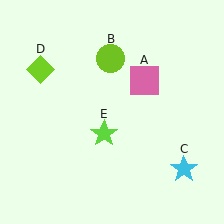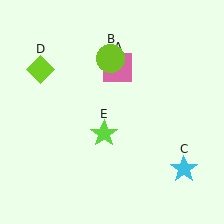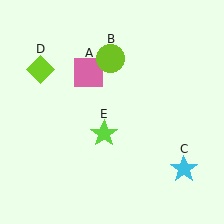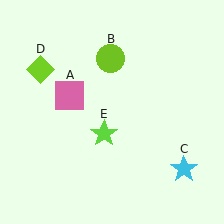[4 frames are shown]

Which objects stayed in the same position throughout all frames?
Lime circle (object B) and cyan star (object C) and lime diamond (object D) and lime star (object E) remained stationary.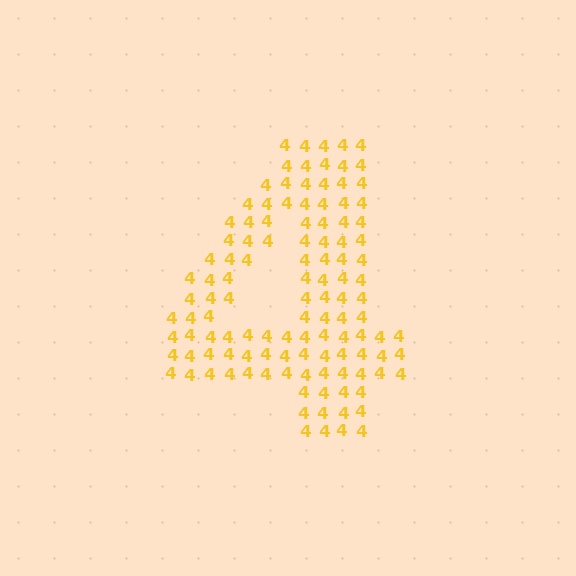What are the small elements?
The small elements are digit 4's.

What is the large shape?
The large shape is the digit 4.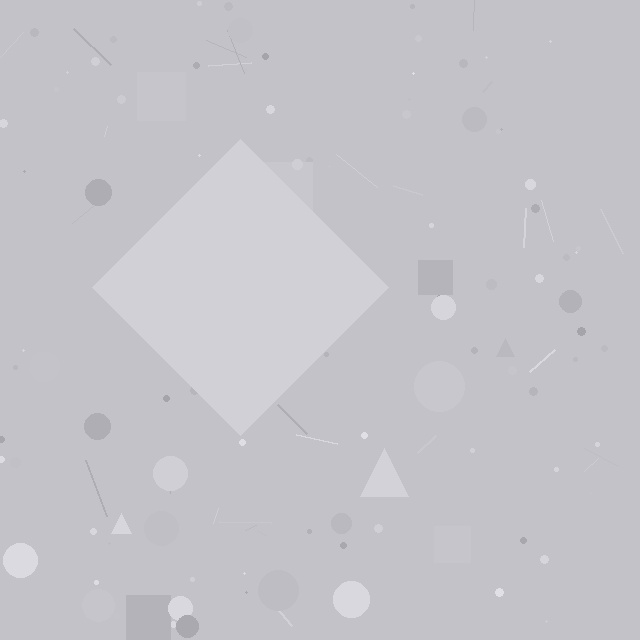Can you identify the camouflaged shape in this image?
The camouflaged shape is a diamond.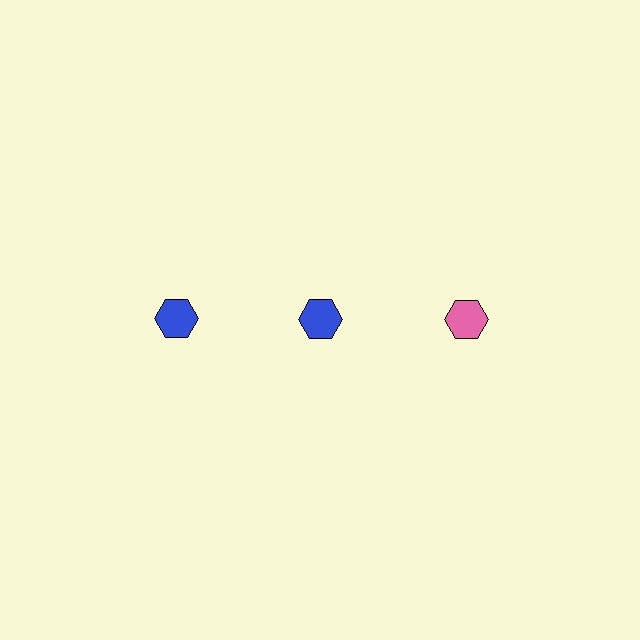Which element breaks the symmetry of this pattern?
The pink hexagon in the top row, center column breaks the symmetry. All other shapes are blue hexagons.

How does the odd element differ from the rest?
It has a different color: pink instead of blue.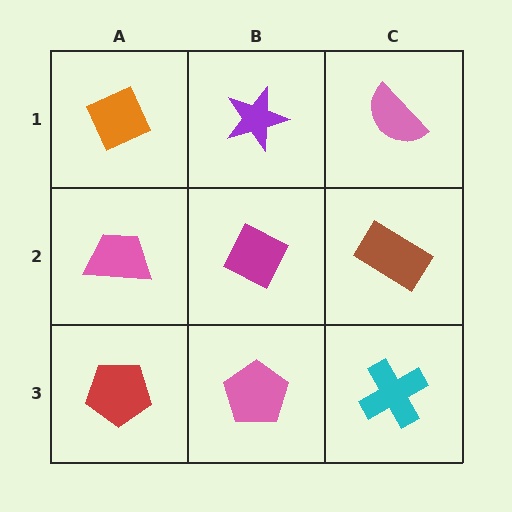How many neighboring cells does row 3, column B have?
3.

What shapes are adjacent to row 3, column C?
A brown rectangle (row 2, column C), a pink pentagon (row 3, column B).